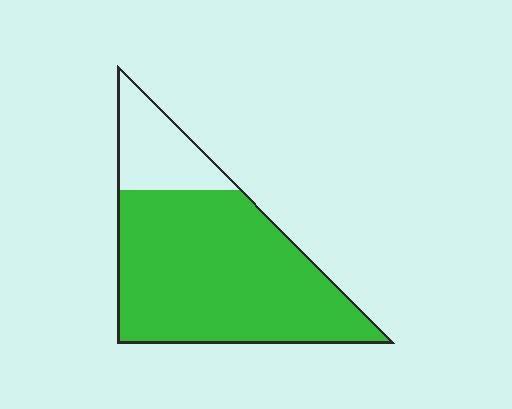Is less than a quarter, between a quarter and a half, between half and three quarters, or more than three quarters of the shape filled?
More than three quarters.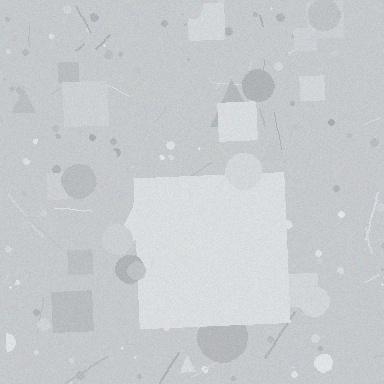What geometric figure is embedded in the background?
A square is embedded in the background.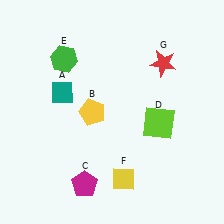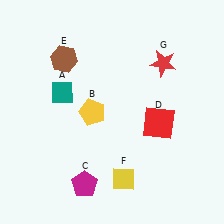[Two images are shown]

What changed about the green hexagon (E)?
In Image 1, E is green. In Image 2, it changed to brown.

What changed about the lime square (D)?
In Image 1, D is lime. In Image 2, it changed to red.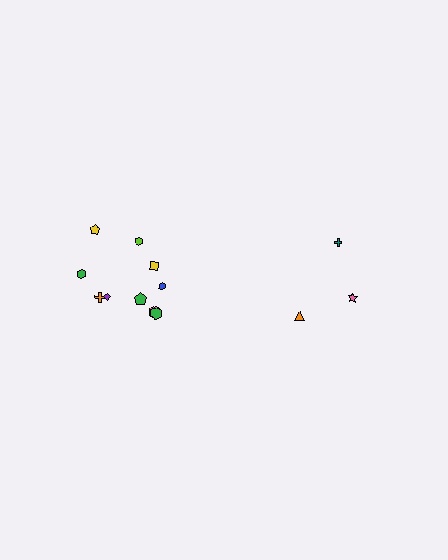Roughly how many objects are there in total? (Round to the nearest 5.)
Roughly 15 objects in total.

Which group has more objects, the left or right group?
The left group.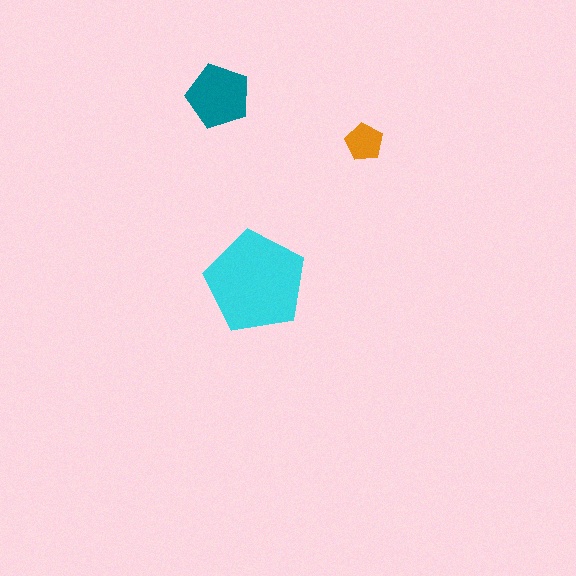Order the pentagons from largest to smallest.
the cyan one, the teal one, the orange one.